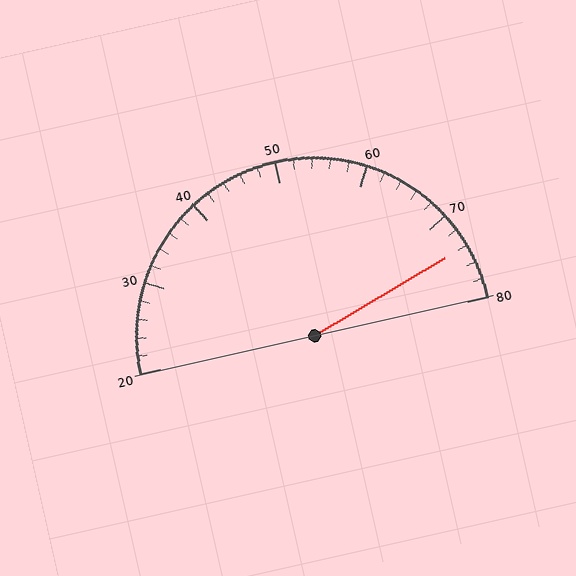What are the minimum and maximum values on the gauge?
The gauge ranges from 20 to 80.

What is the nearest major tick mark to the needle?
The nearest major tick mark is 70.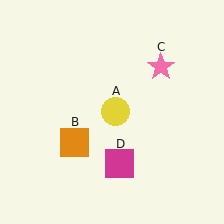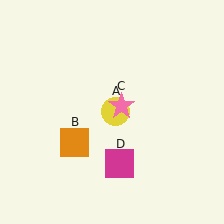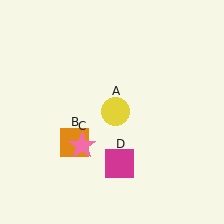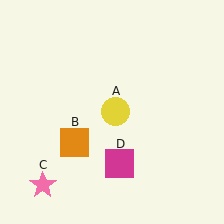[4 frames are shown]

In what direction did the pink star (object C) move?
The pink star (object C) moved down and to the left.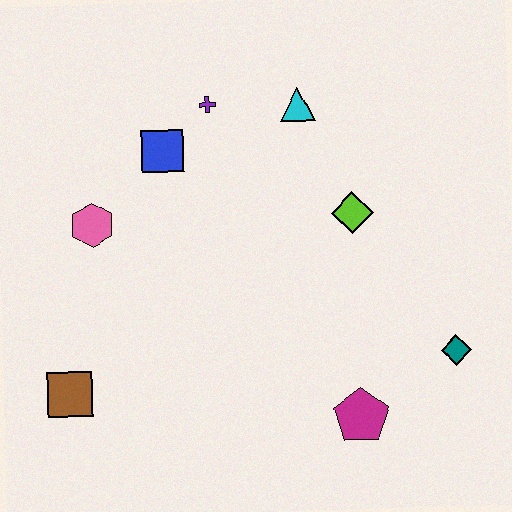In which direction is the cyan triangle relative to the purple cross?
The cyan triangle is to the right of the purple cross.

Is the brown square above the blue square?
No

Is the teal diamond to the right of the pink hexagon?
Yes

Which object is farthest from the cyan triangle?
The brown square is farthest from the cyan triangle.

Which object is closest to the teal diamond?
The magenta pentagon is closest to the teal diamond.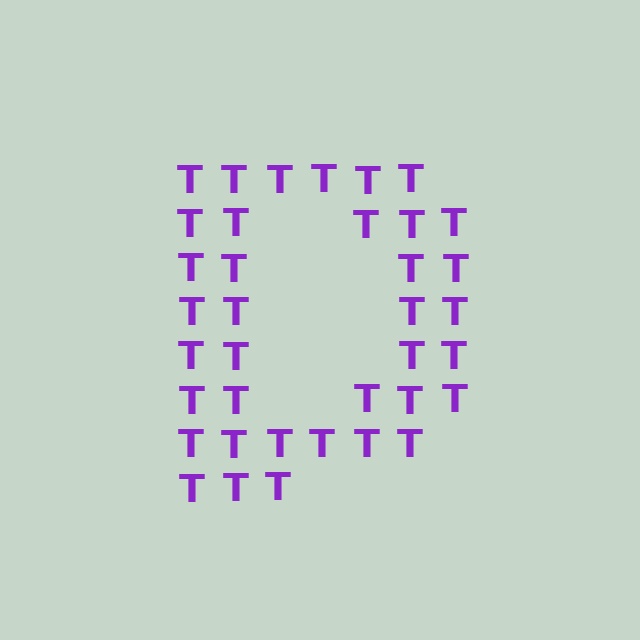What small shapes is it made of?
It is made of small letter T's.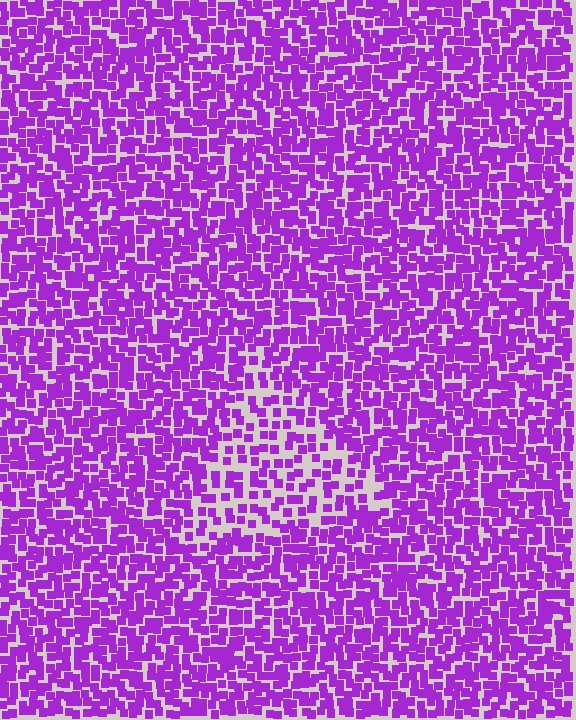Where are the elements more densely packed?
The elements are more densely packed outside the triangle boundary.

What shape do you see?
I see a triangle.